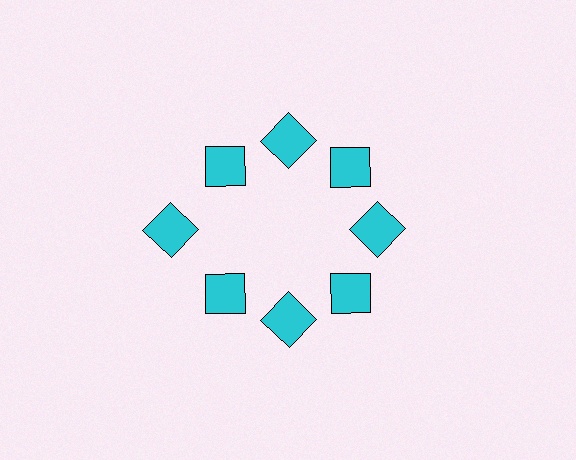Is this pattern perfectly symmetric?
No. The 8 cyan squares are arranged in a ring, but one element near the 9 o'clock position is pushed outward from the center, breaking the 8-fold rotational symmetry.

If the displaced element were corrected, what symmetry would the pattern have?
It would have 8-fold rotational symmetry — the pattern would map onto itself every 45 degrees.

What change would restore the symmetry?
The symmetry would be restored by moving it inward, back onto the ring so that all 8 squares sit at equal angles and equal distance from the center.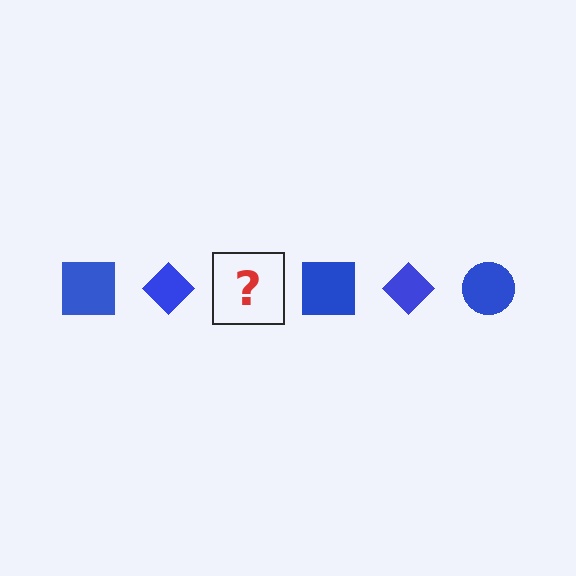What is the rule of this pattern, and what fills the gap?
The rule is that the pattern cycles through square, diamond, circle shapes in blue. The gap should be filled with a blue circle.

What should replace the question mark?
The question mark should be replaced with a blue circle.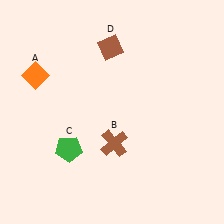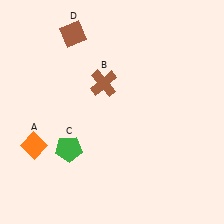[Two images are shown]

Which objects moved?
The objects that moved are: the orange diamond (A), the brown cross (B), the brown diamond (D).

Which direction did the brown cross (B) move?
The brown cross (B) moved up.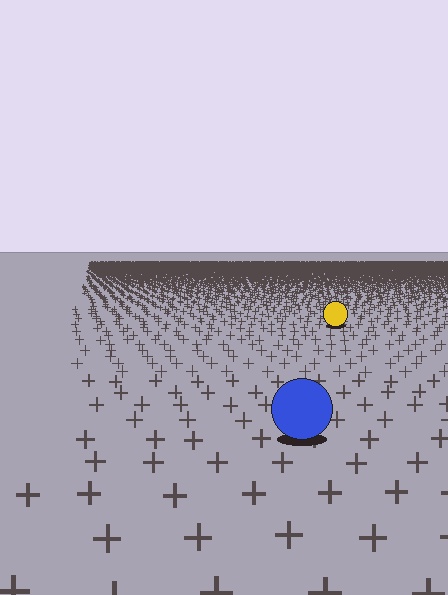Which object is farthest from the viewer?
The yellow circle is farthest from the viewer. It appears smaller and the ground texture around it is denser.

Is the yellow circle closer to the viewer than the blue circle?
No. The blue circle is closer — you can tell from the texture gradient: the ground texture is coarser near it.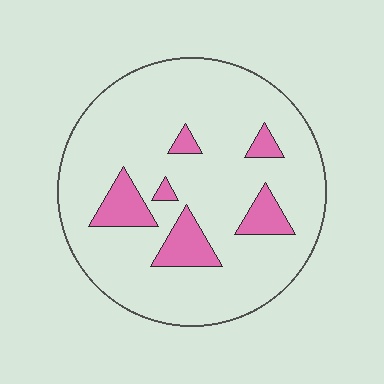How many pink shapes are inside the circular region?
6.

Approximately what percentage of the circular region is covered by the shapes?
Approximately 15%.